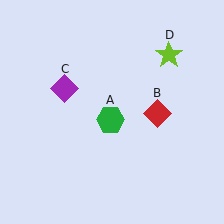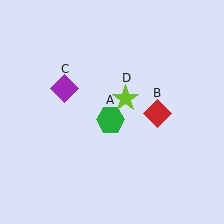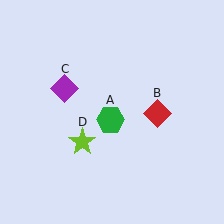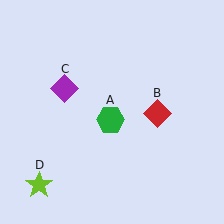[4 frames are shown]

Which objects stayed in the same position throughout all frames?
Green hexagon (object A) and red diamond (object B) and purple diamond (object C) remained stationary.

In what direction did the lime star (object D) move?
The lime star (object D) moved down and to the left.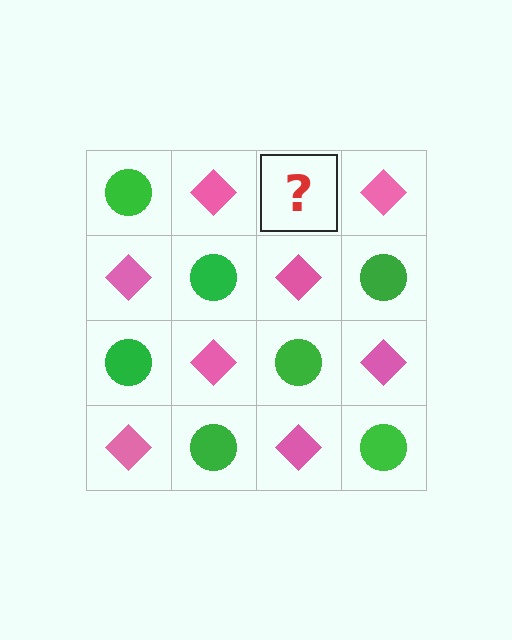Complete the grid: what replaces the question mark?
The question mark should be replaced with a green circle.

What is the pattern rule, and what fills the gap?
The rule is that it alternates green circle and pink diamond in a checkerboard pattern. The gap should be filled with a green circle.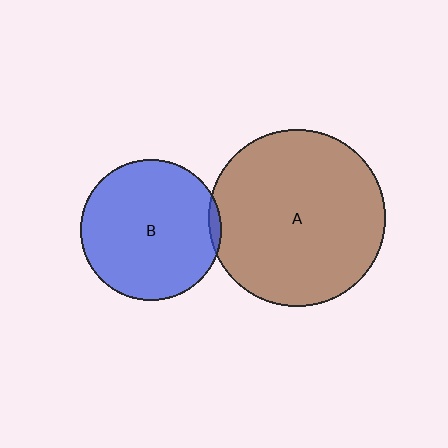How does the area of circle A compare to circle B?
Approximately 1.6 times.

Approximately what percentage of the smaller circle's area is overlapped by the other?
Approximately 5%.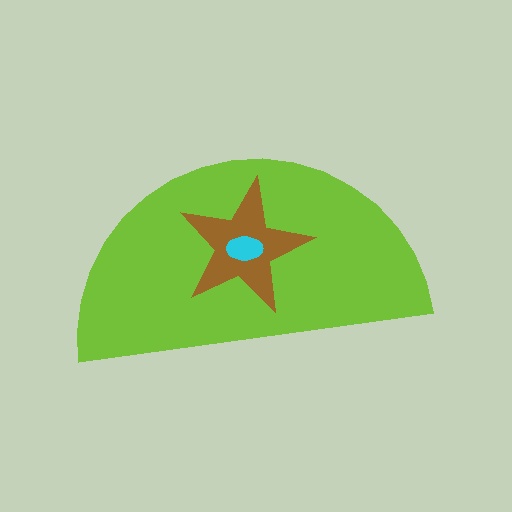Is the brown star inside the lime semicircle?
Yes.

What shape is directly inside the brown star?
The cyan ellipse.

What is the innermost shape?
The cyan ellipse.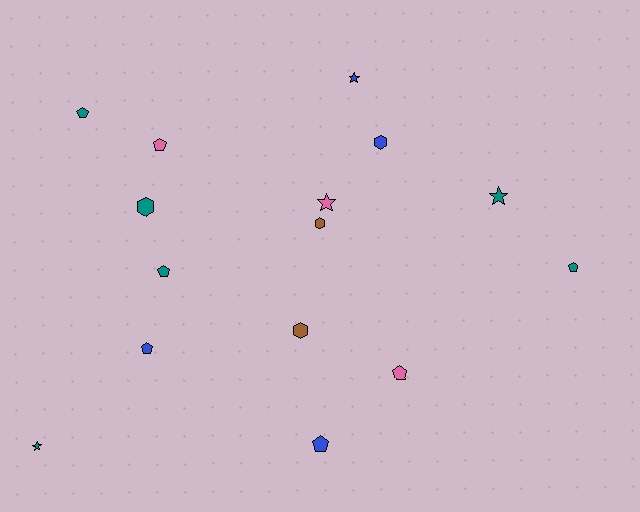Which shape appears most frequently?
Pentagon, with 7 objects.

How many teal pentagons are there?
There are 3 teal pentagons.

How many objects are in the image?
There are 15 objects.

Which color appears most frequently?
Teal, with 6 objects.